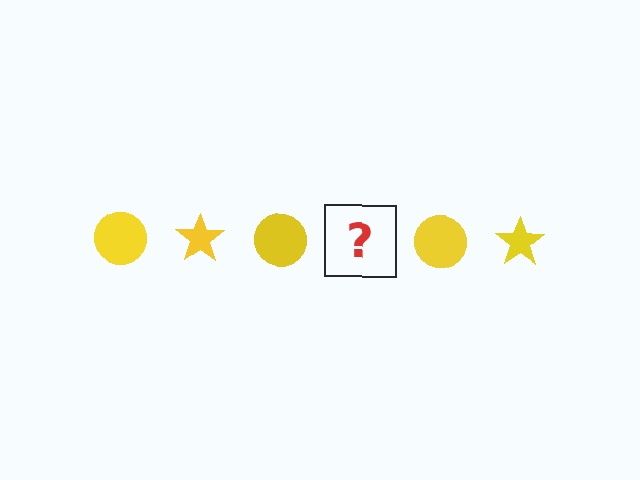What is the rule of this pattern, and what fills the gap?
The rule is that the pattern cycles through circle, star shapes in yellow. The gap should be filled with a yellow star.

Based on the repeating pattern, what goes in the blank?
The blank should be a yellow star.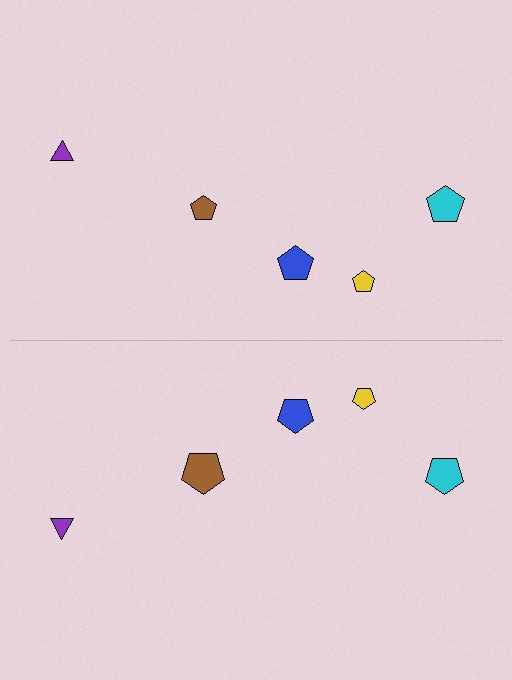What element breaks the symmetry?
The brown pentagon on the bottom side has a different size than its mirror counterpart.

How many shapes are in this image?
There are 10 shapes in this image.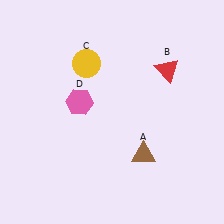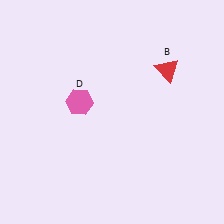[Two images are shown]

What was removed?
The yellow circle (C), the brown triangle (A) were removed in Image 2.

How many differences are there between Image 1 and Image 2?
There are 2 differences between the two images.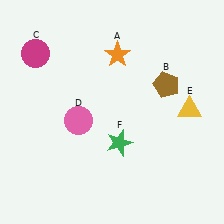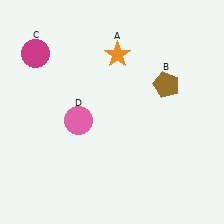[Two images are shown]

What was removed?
The green star (F), the yellow triangle (E) were removed in Image 2.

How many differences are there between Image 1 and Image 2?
There are 2 differences between the two images.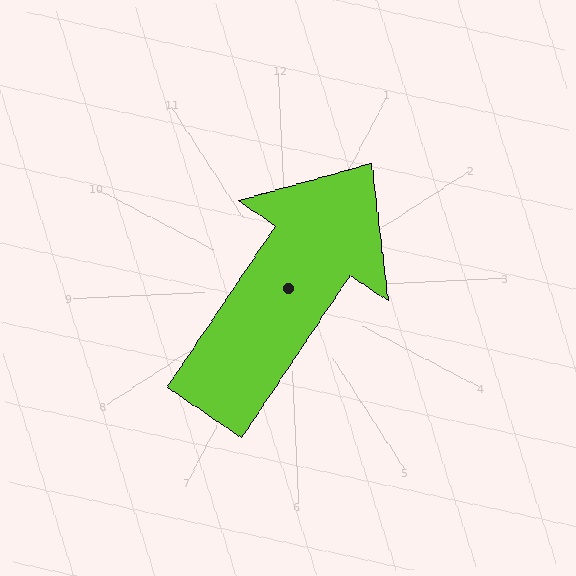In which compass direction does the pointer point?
Northeast.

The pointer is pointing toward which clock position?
Roughly 1 o'clock.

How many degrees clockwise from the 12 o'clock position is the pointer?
Approximately 37 degrees.